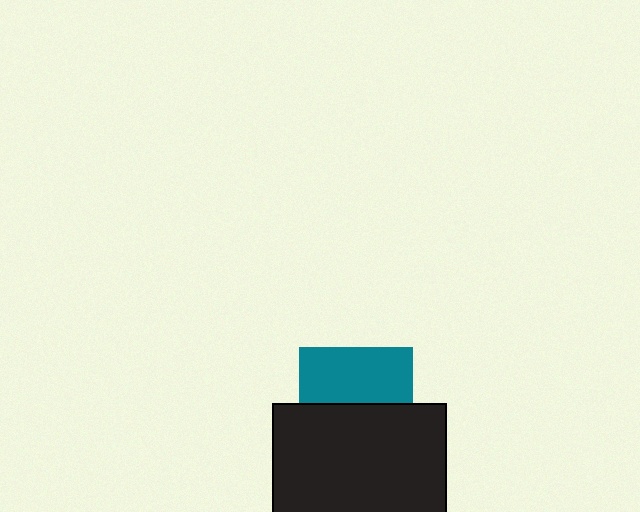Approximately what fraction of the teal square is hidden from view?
Roughly 51% of the teal square is hidden behind the black rectangle.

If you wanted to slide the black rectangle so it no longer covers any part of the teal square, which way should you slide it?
Slide it down — that is the most direct way to separate the two shapes.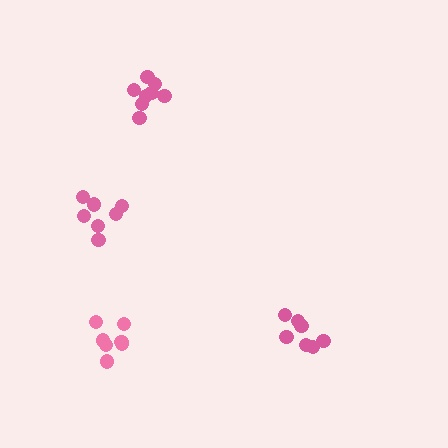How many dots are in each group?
Group 1: 8 dots, Group 2: 7 dots, Group 3: 7 dots, Group 4: 7 dots (29 total).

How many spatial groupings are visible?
There are 4 spatial groupings.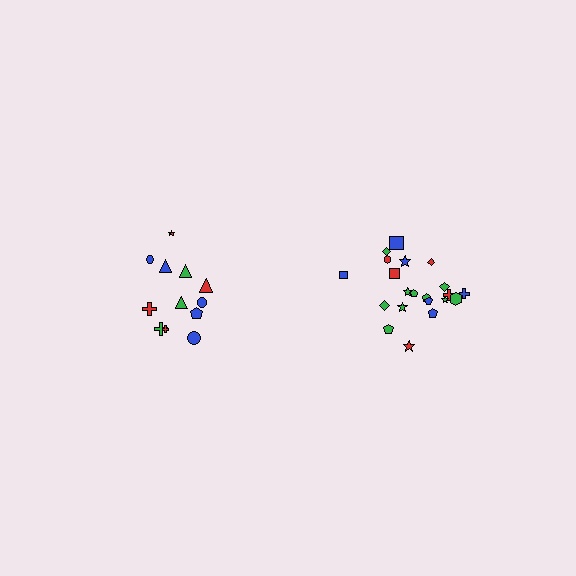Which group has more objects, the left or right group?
The right group.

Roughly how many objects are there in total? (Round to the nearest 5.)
Roughly 35 objects in total.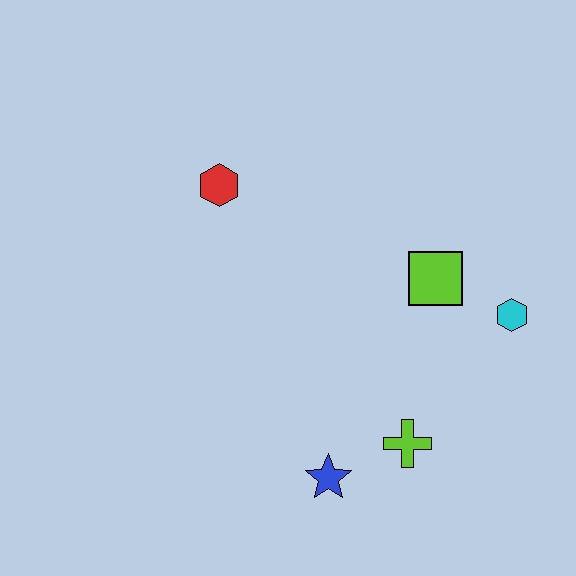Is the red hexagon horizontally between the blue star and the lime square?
No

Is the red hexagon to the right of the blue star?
No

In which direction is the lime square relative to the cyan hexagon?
The lime square is to the left of the cyan hexagon.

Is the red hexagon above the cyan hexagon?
Yes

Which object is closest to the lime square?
The cyan hexagon is closest to the lime square.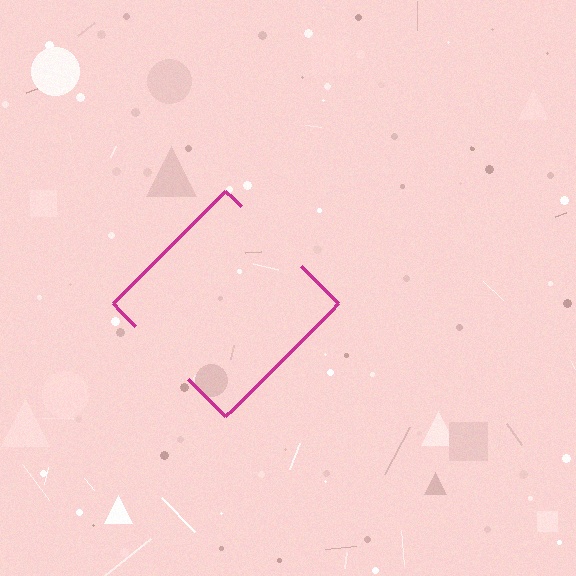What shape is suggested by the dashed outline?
The dashed outline suggests a diamond.